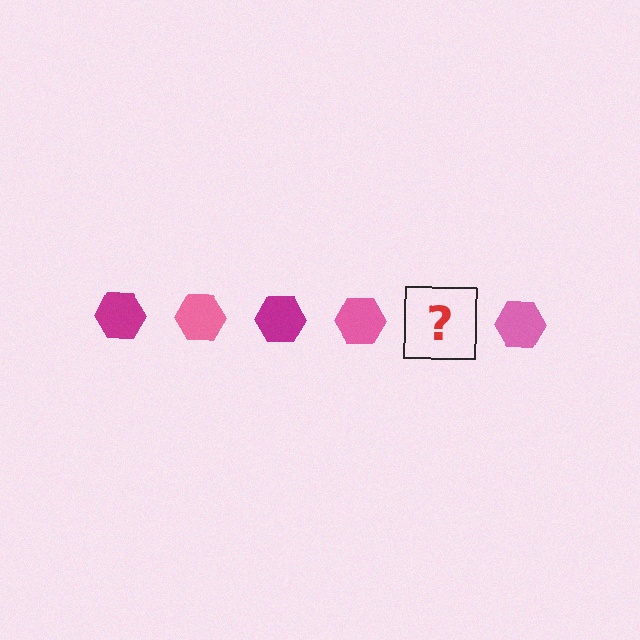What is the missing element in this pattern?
The missing element is a magenta hexagon.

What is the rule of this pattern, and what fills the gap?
The rule is that the pattern cycles through magenta, pink hexagons. The gap should be filled with a magenta hexagon.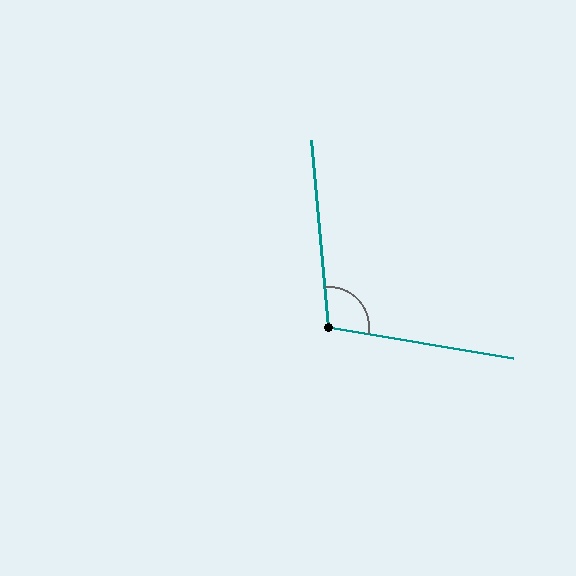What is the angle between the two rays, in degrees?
Approximately 105 degrees.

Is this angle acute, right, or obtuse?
It is obtuse.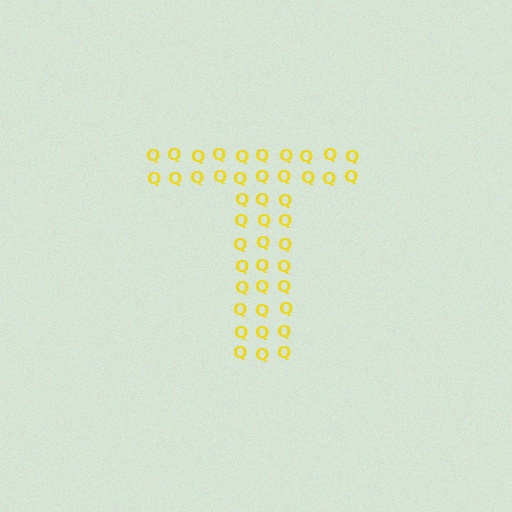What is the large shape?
The large shape is the letter T.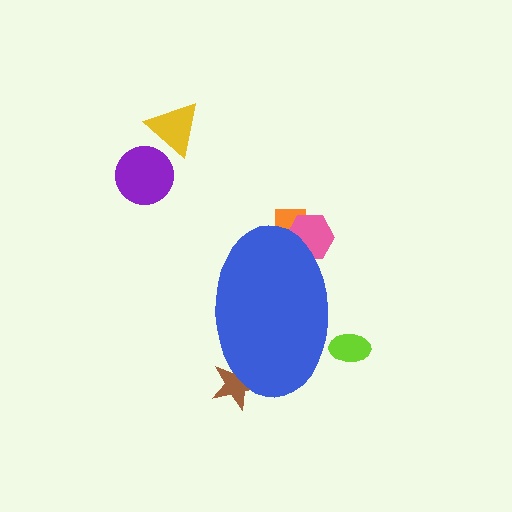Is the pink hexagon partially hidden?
Yes, the pink hexagon is partially hidden behind the blue ellipse.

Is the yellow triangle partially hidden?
No, the yellow triangle is fully visible.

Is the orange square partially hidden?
Yes, the orange square is partially hidden behind the blue ellipse.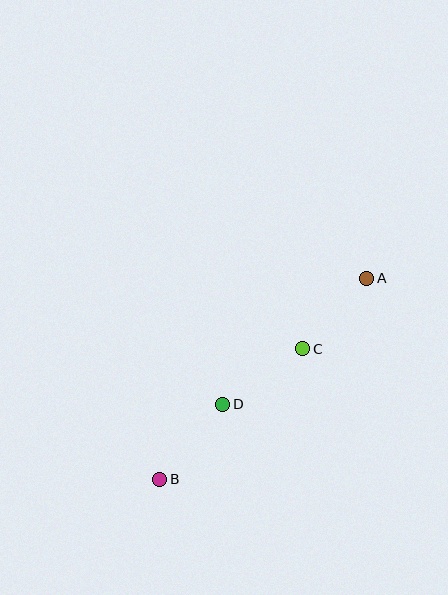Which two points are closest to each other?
Points A and C are closest to each other.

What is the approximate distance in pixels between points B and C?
The distance between B and C is approximately 193 pixels.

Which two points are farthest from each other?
Points A and B are farthest from each other.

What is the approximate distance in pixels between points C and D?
The distance between C and D is approximately 97 pixels.